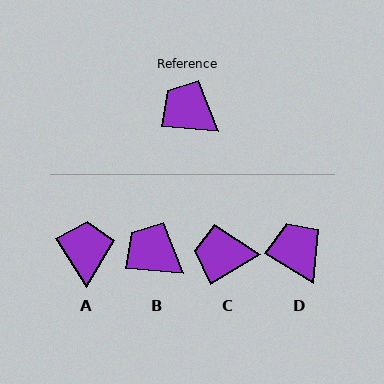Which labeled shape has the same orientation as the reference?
B.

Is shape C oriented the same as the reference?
No, it is off by about 35 degrees.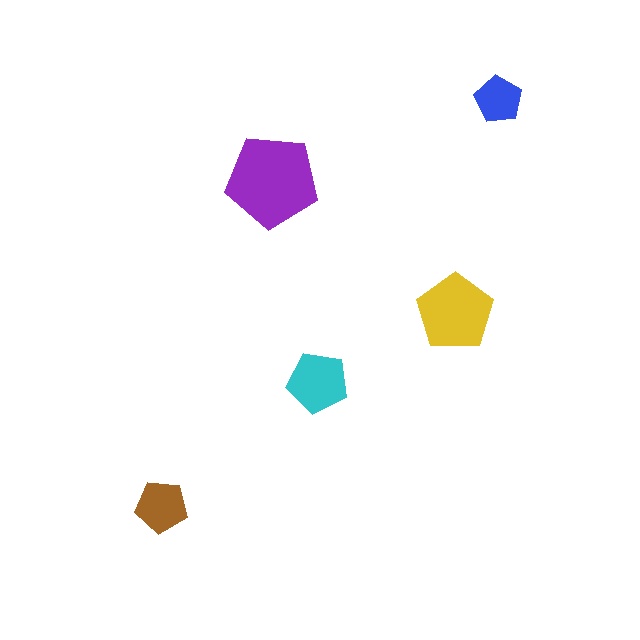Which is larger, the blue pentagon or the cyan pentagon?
The cyan one.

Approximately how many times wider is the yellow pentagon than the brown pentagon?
About 1.5 times wider.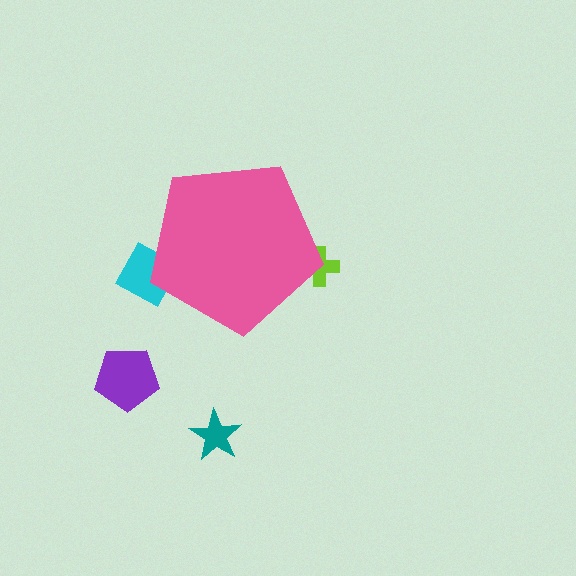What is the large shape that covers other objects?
A pink pentagon.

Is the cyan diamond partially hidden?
Yes, the cyan diamond is partially hidden behind the pink pentagon.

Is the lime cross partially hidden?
Yes, the lime cross is partially hidden behind the pink pentagon.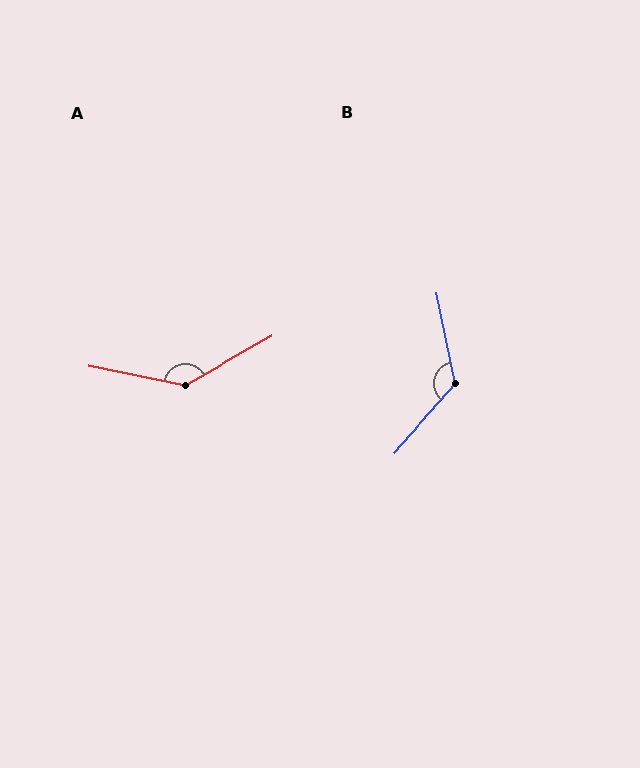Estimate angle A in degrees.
Approximately 140 degrees.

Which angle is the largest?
A, at approximately 140 degrees.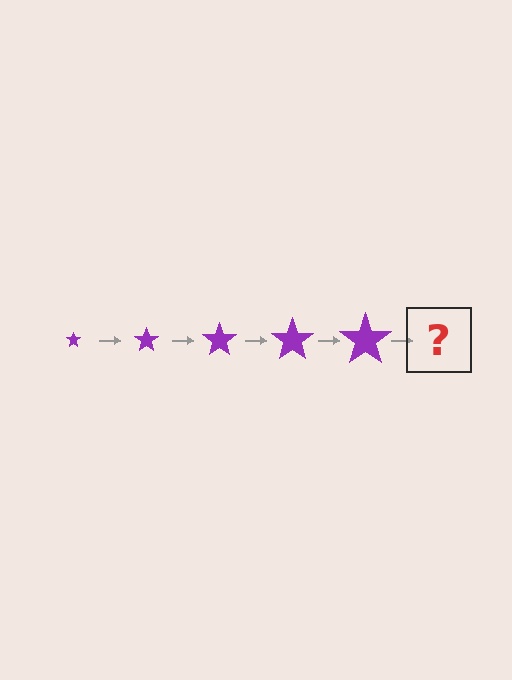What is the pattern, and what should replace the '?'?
The pattern is that the star gets progressively larger each step. The '?' should be a purple star, larger than the previous one.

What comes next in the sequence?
The next element should be a purple star, larger than the previous one.